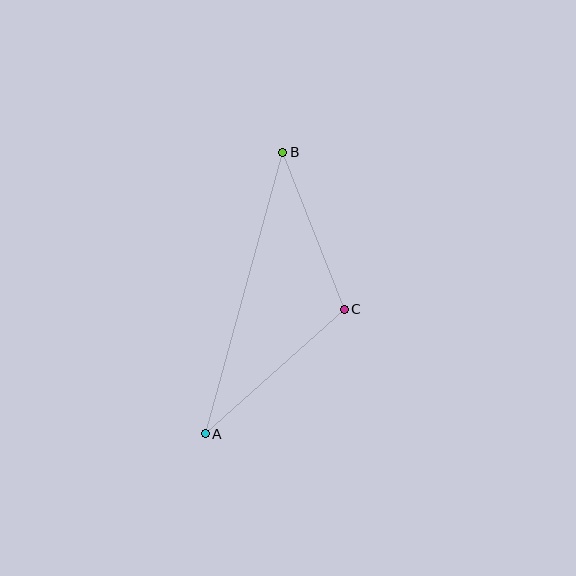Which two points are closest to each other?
Points B and C are closest to each other.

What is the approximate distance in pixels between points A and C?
The distance between A and C is approximately 187 pixels.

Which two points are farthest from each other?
Points A and B are farthest from each other.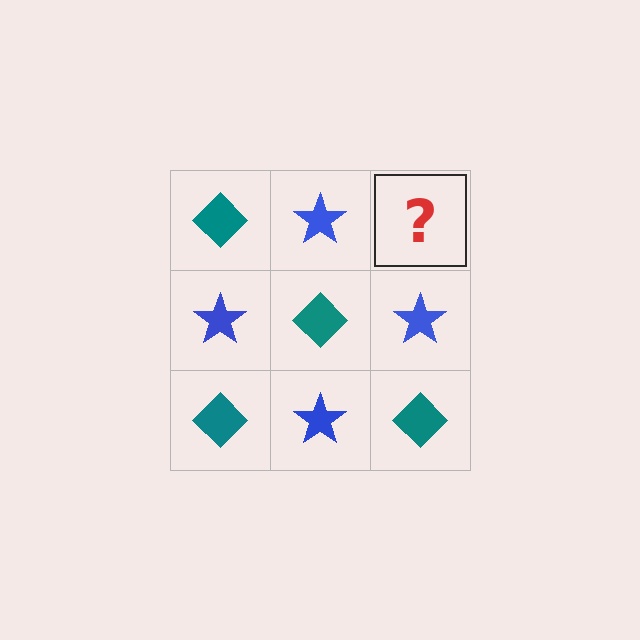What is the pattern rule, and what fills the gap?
The rule is that it alternates teal diamond and blue star in a checkerboard pattern. The gap should be filled with a teal diamond.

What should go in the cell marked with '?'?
The missing cell should contain a teal diamond.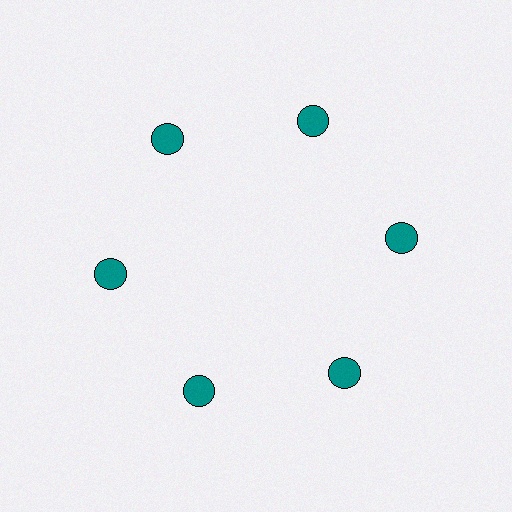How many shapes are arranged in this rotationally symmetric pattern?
There are 6 shapes, arranged in 6 groups of 1.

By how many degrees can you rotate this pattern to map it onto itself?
The pattern maps onto itself every 60 degrees of rotation.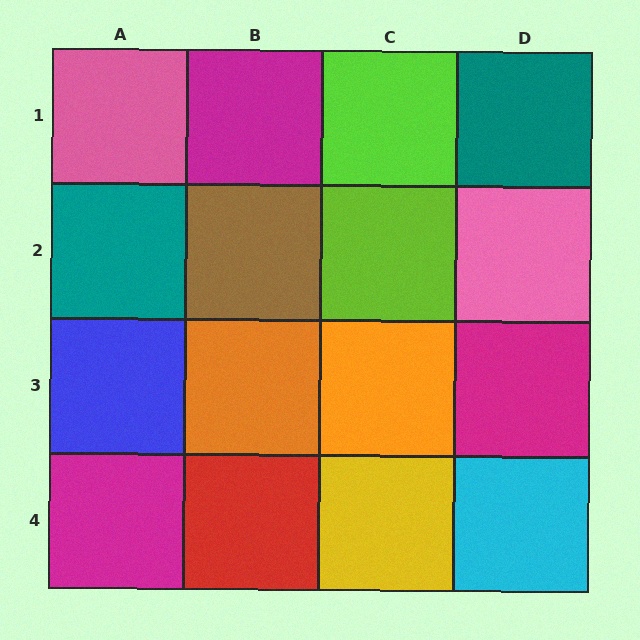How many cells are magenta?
3 cells are magenta.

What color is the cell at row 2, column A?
Teal.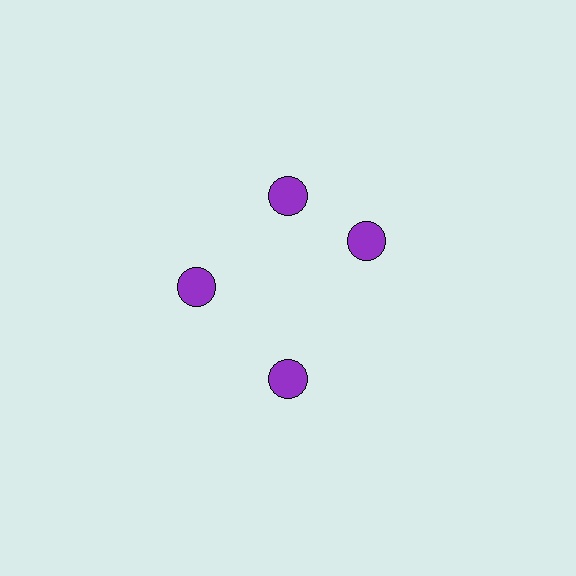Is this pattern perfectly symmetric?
No. The 4 purple circles are arranged in a ring, but one element near the 3 o'clock position is rotated out of alignment along the ring, breaking the 4-fold rotational symmetry.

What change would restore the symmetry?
The symmetry would be restored by rotating it back into even spacing with its neighbors so that all 4 circles sit at equal angles and equal distance from the center.